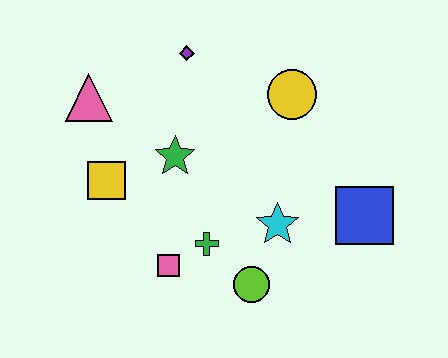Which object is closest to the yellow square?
The green star is closest to the yellow square.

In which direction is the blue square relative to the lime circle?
The blue square is to the right of the lime circle.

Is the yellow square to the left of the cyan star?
Yes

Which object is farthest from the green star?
The blue square is farthest from the green star.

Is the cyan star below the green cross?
No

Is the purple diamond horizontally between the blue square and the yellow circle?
No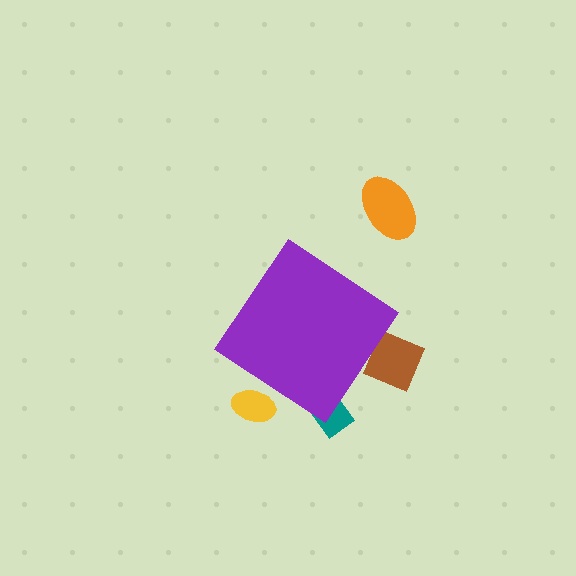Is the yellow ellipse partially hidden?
Yes, the yellow ellipse is partially hidden behind the purple diamond.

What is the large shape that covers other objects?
A purple diamond.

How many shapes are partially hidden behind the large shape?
3 shapes are partially hidden.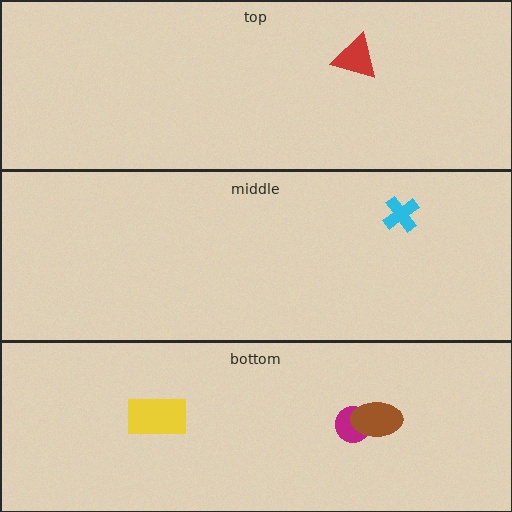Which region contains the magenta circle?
The bottom region.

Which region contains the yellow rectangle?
The bottom region.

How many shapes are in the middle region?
1.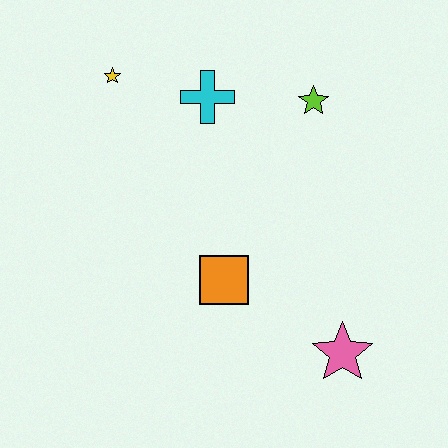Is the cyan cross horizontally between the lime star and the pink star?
No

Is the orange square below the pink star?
No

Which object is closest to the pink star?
The orange square is closest to the pink star.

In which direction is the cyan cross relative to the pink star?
The cyan cross is above the pink star.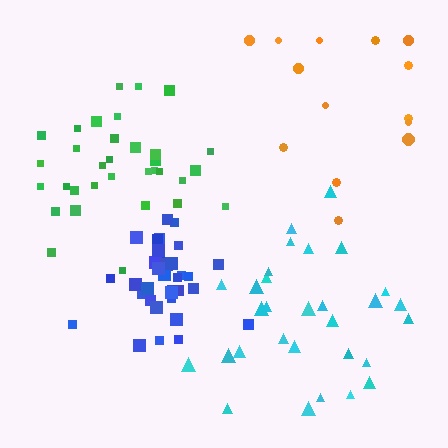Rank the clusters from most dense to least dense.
blue, green, cyan, orange.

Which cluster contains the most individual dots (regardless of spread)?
Blue (35).